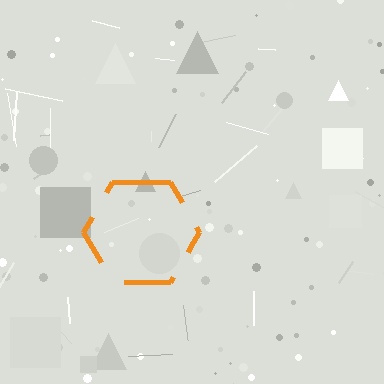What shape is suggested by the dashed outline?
The dashed outline suggests a hexagon.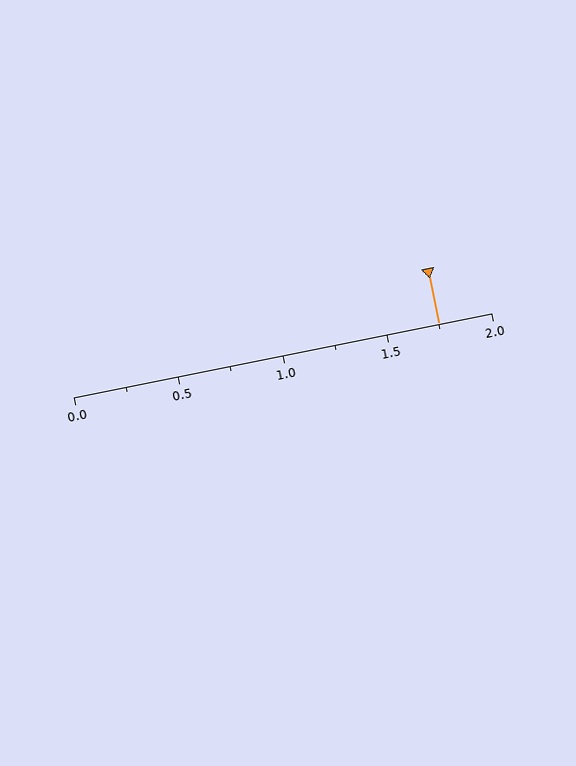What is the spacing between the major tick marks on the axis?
The major ticks are spaced 0.5 apart.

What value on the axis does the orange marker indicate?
The marker indicates approximately 1.75.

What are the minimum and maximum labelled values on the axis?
The axis runs from 0.0 to 2.0.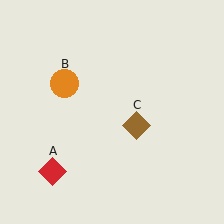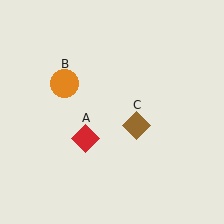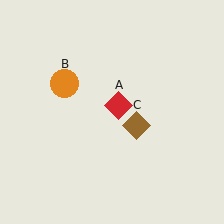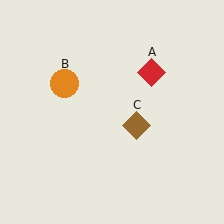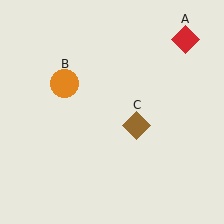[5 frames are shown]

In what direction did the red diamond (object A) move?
The red diamond (object A) moved up and to the right.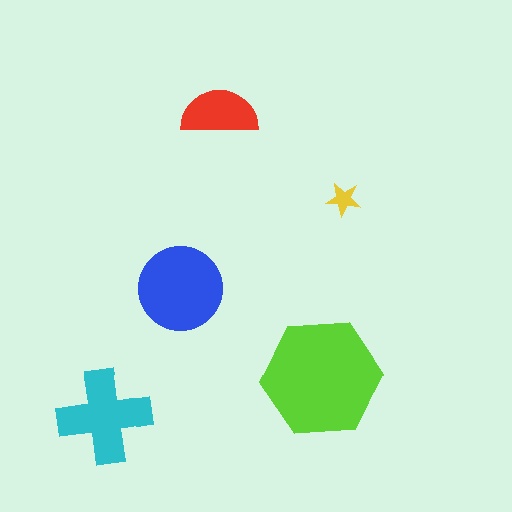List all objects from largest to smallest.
The lime hexagon, the blue circle, the cyan cross, the red semicircle, the yellow star.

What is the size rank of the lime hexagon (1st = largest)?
1st.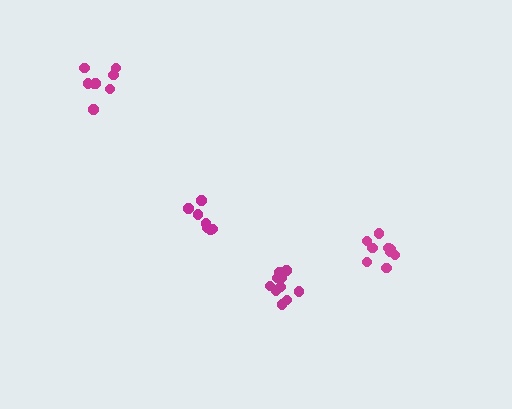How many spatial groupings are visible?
There are 4 spatial groupings.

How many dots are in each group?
Group 1: 11 dots, Group 2: 9 dots, Group 3: 8 dots, Group 4: 8 dots (36 total).